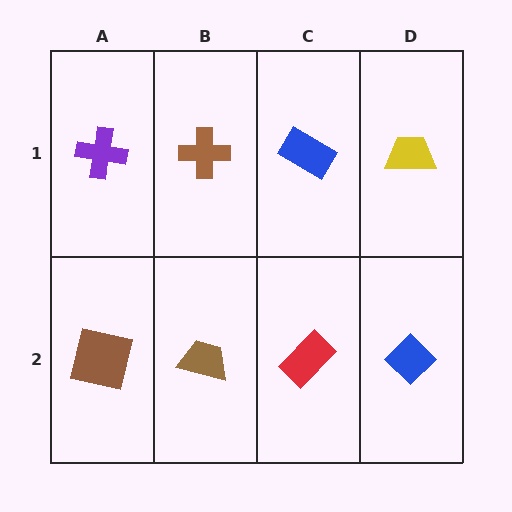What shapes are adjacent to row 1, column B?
A brown trapezoid (row 2, column B), a purple cross (row 1, column A), a blue rectangle (row 1, column C).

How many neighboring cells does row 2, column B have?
3.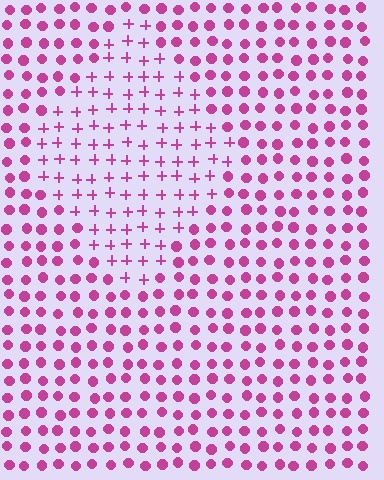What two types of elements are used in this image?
The image uses plus signs inside the diamond region and circles outside it.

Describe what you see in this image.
The image is filled with small magenta elements arranged in a uniform grid. A diamond-shaped region contains plus signs, while the surrounding area contains circles. The boundary is defined purely by the change in element shape.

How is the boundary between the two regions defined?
The boundary is defined by a change in element shape: plus signs inside vs. circles outside. All elements share the same color and spacing.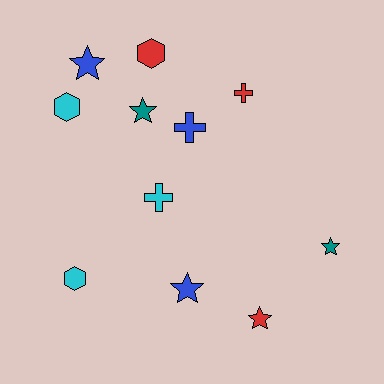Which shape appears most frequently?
Star, with 5 objects.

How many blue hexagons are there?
There are no blue hexagons.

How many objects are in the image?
There are 11 objects.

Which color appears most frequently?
Cyan, with 3 objects.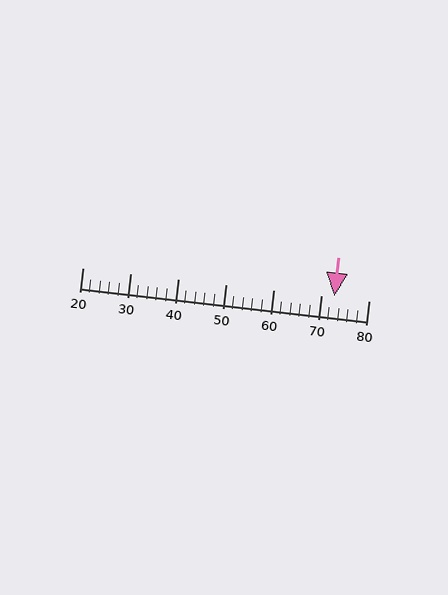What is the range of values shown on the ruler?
The ruler shows values from 20 to 80.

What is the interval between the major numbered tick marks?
The major tick marks are spaced 10 units apart.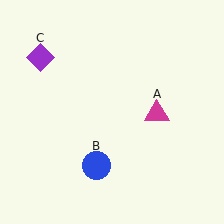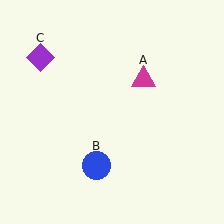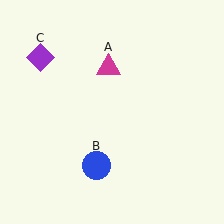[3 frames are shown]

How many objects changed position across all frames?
1 object changed position: magenta triangle (object A).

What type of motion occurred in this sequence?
The magenta triangle (object A) rotated counterclockwise around the center of the scene.